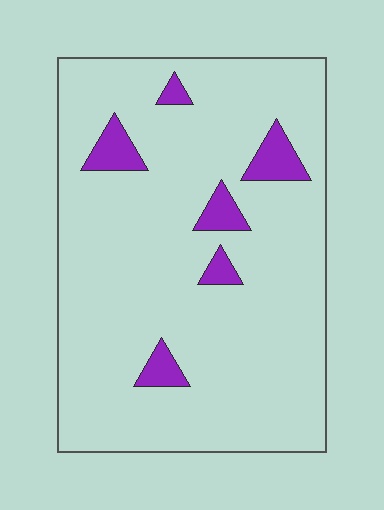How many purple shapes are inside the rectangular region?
6.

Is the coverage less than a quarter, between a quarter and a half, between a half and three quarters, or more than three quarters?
Less than a quarter.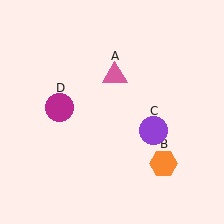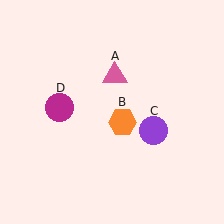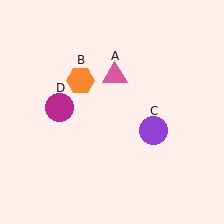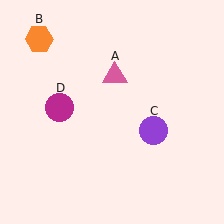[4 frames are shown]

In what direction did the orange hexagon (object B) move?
The orange hexagon (object B) moved up and to the left.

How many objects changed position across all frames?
1 object changed position: orange hexagon (object B).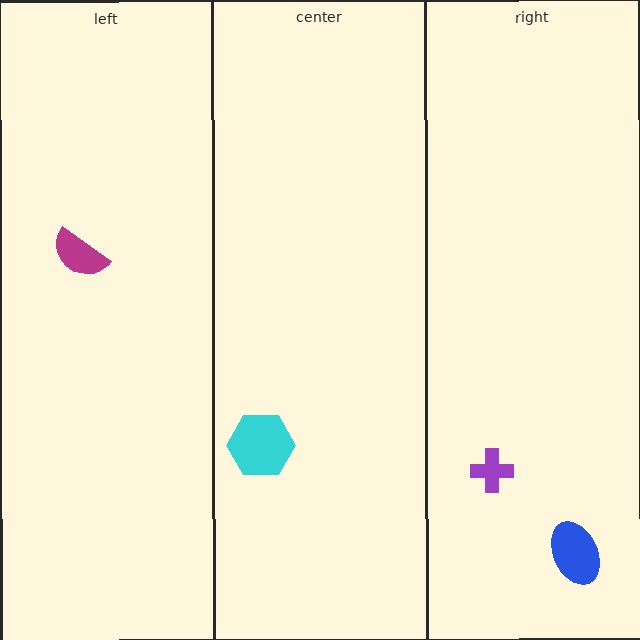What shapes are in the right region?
The purple cross, the blue ellipse.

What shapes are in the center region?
The cyan hexagon.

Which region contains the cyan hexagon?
The center region.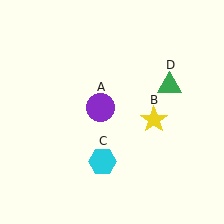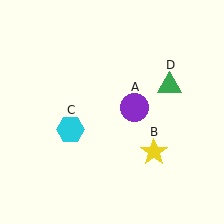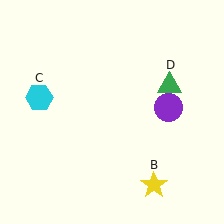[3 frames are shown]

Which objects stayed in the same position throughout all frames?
Green triangle (object D) remained stationary.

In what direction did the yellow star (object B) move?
The yellow star (object B) moved down.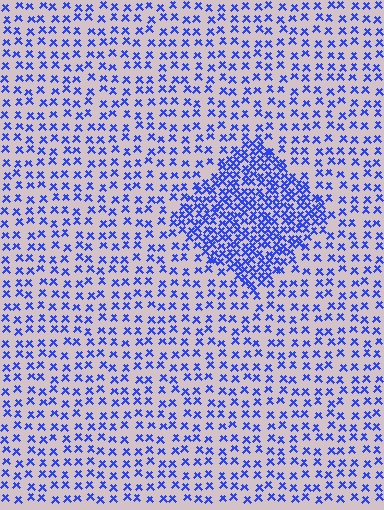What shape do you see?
I see a diamond.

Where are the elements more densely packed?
The elements are more densely packed inside the diamond boundary.